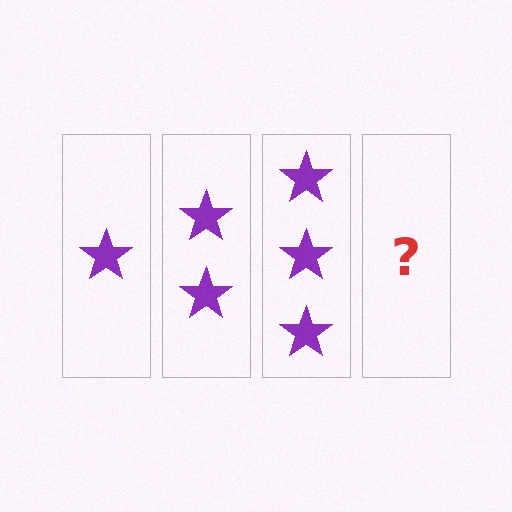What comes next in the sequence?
The next element should be 4 stars.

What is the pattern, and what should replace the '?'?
The pattern is that each step adds one more star. The '?' should be 4 stars.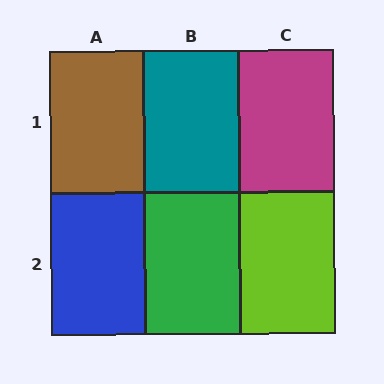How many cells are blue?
1 cell is blue.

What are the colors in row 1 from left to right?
Brown, teal, magenta.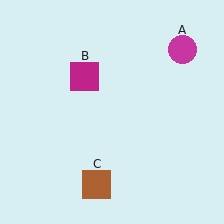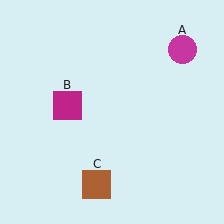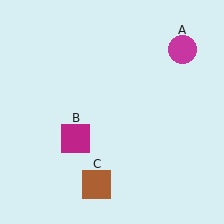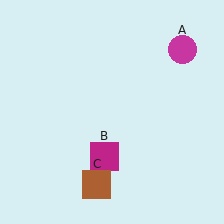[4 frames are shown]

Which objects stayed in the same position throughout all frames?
Magenta circle (object A) and brown square (object C) remained stationary.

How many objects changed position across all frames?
1 object changed position: magenta square (object B).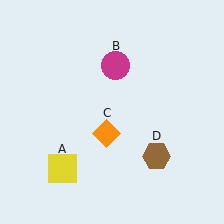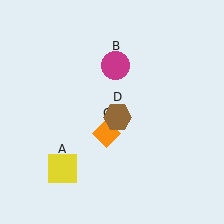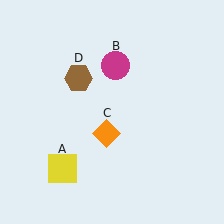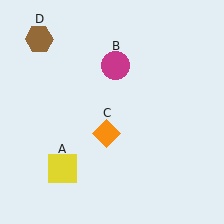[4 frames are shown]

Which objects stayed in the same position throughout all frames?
Yellow square (object A) and magenta circle (object B) and orange diamond (object C) remained stationary.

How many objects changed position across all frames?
1 object changed position: brown hexagon (object D).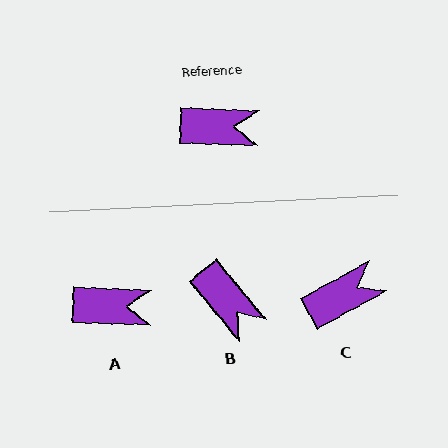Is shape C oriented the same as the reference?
No, it is off by about 31 degrees.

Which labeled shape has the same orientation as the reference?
A.